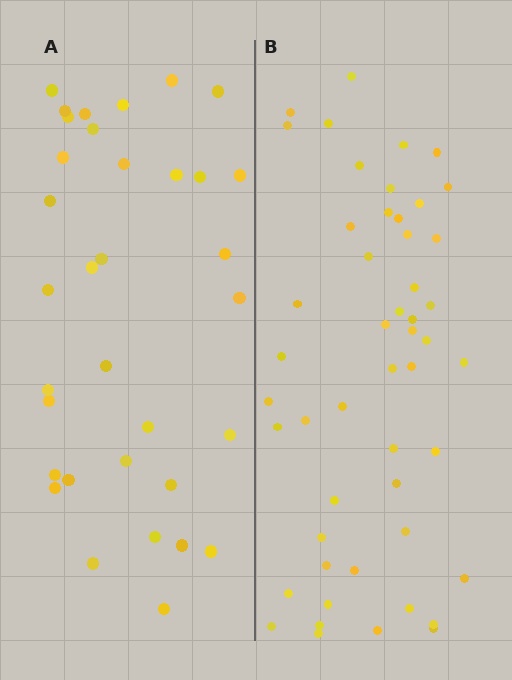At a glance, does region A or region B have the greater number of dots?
Region B (the right region) has more dots.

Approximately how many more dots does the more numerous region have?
Region B has approximately 15 more dots than region A.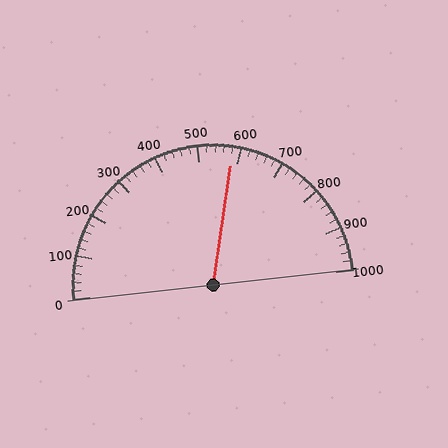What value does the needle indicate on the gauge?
The needle indicates approximately 580.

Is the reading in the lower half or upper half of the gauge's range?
The reading is in the upper half of the range (0 to 1000).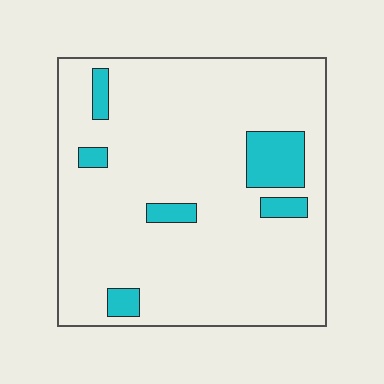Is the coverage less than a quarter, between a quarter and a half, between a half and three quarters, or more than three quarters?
Less than a quarter.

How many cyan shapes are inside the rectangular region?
6.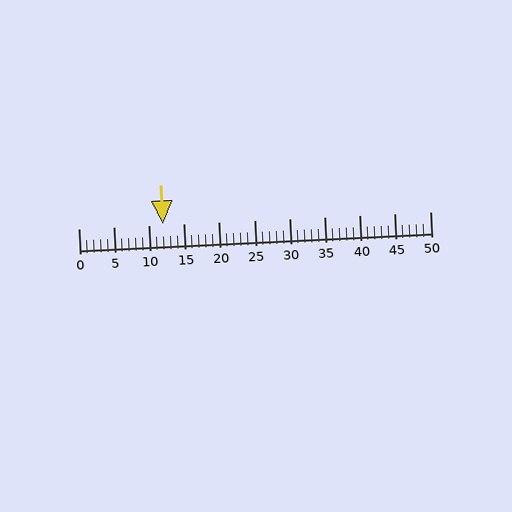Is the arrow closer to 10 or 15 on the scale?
The arrow is closer to 10.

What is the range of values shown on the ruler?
The ruler shows values from 0 to 50.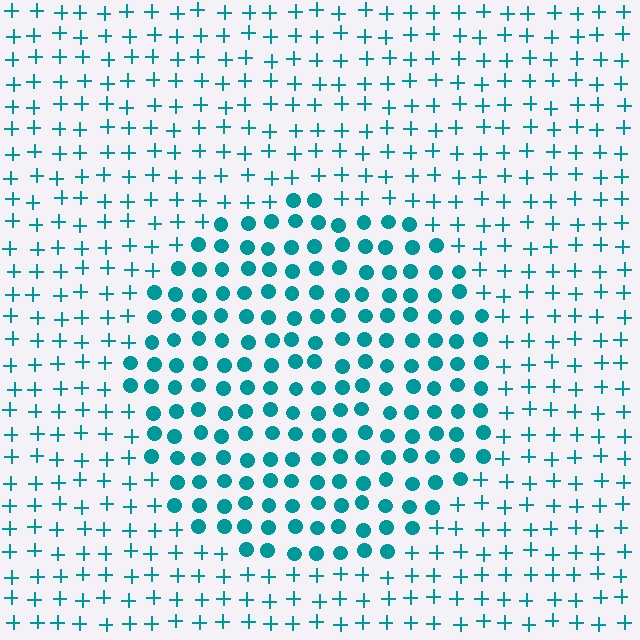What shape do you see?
I see a circle.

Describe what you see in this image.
The image is filled with small teal elements arranged in a uniform grid. A circle-shaped region contains circles, while the surrounding area contains plus signs. The boundary is defined purely by the change in element shape.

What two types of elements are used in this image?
The image uses circles inside the circle region and plus signs outside it.